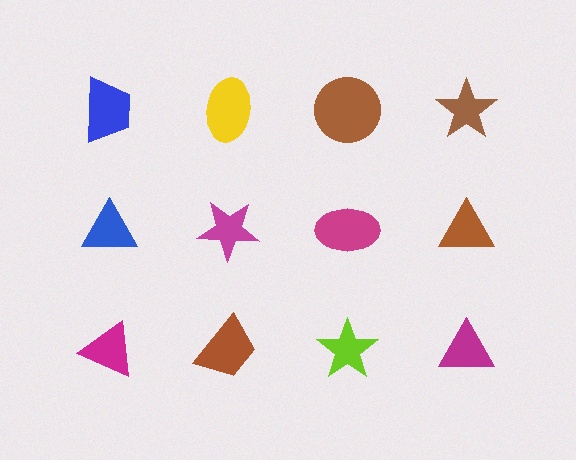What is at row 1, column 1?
A blue trapezoid.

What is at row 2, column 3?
A magenta ellipse.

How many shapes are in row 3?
4 shapes.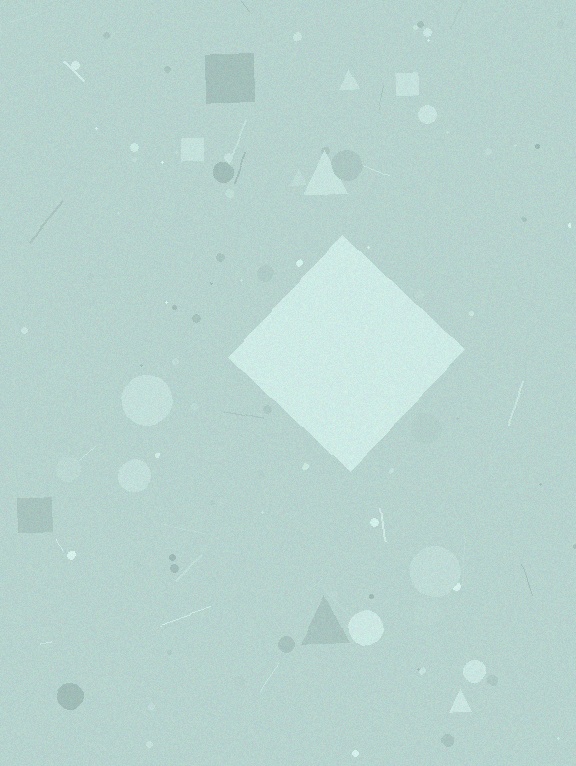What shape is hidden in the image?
A diamond is hidden in the image.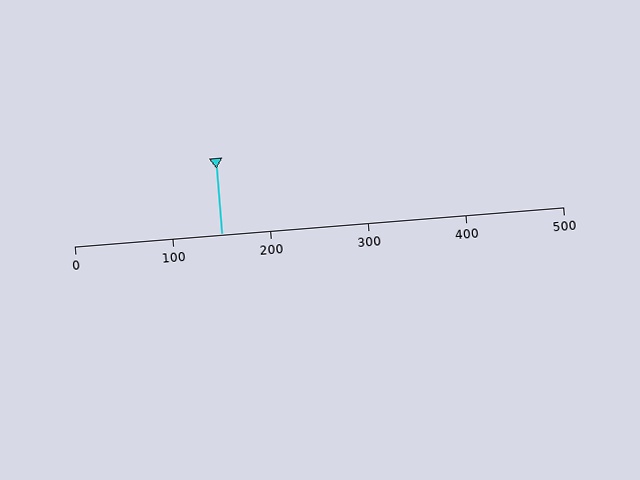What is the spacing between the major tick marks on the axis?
The major ticks are spaced 100 apart.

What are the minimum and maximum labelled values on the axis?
The axis runs from 0 to 500.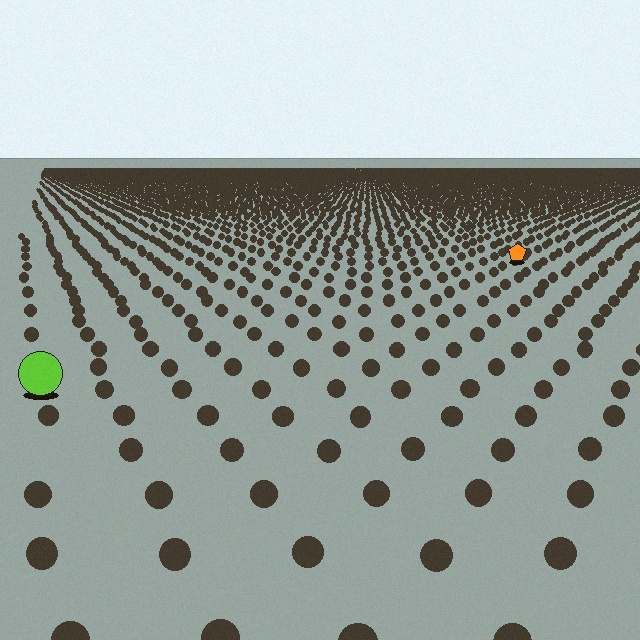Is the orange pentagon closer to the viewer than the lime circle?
No. The lime circle is closer — you can tell from the texture gradient: the ground texture is coarser near it.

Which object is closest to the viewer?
The lime circle is closest. The texture marks near it are larger and more spread out.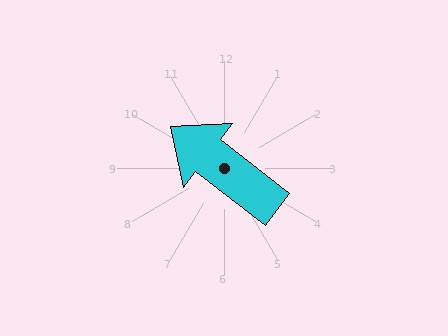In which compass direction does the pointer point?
Northwest.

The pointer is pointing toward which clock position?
Roughly 10 o'clock.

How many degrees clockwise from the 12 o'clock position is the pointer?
Approximately 308 degrees.